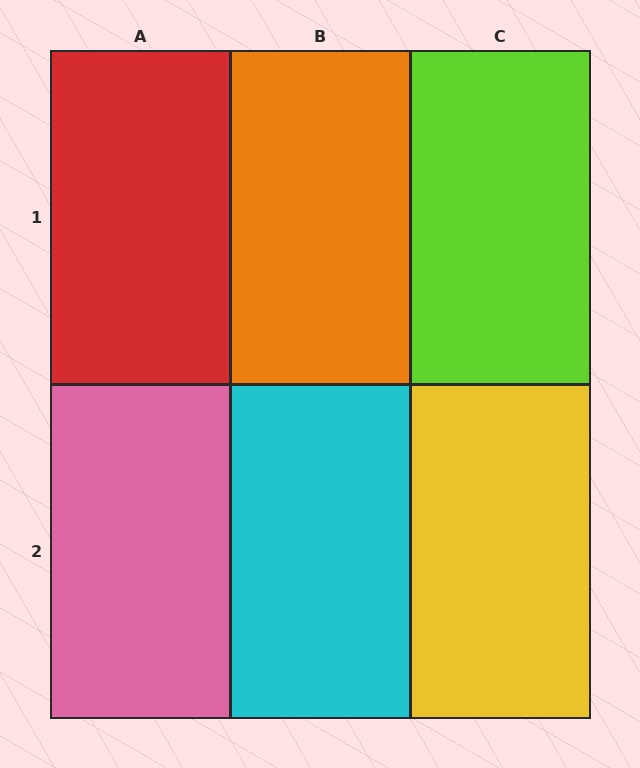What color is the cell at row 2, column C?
Yellow.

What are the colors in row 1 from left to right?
Red, orange, lime.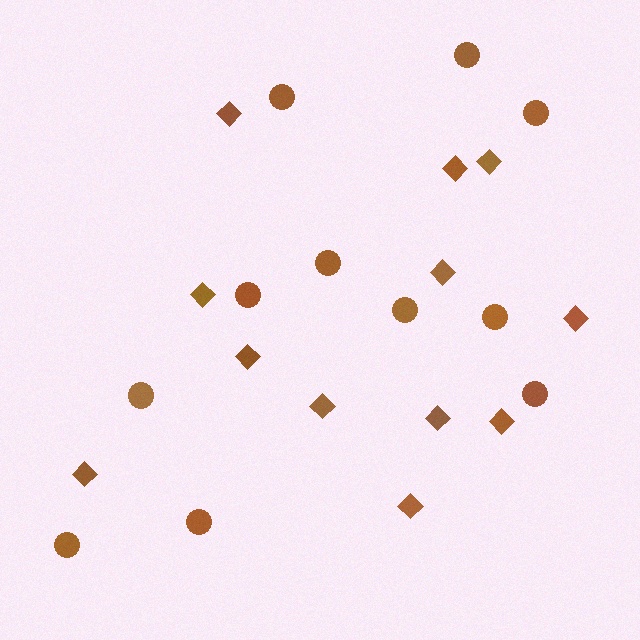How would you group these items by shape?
There are 2 groups: one group of circles (11) and one group of diamonds (12).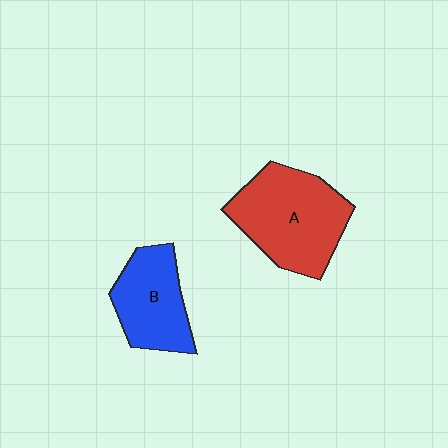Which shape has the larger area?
Shape A (red).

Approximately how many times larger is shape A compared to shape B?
Approximately 1.4 times.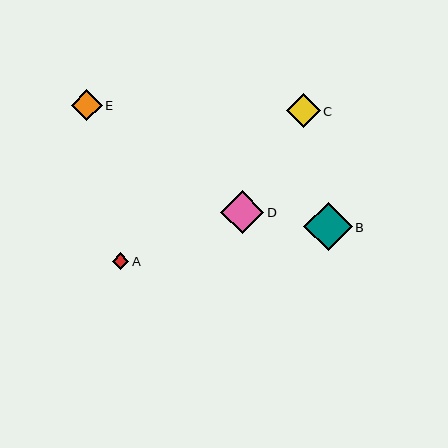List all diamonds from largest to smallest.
From largest to smallest: B, D, C, E, A.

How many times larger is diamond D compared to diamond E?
Diamond D is approximately 1.4 times the size of diamond E.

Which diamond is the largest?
Diamond B is the largest with a size of approximately 48 pixels.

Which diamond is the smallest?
Diamond A is the smallest with a size of approximately 16 pixels.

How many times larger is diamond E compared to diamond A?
Diamond E is approximately 1.9 times the size of diamond A.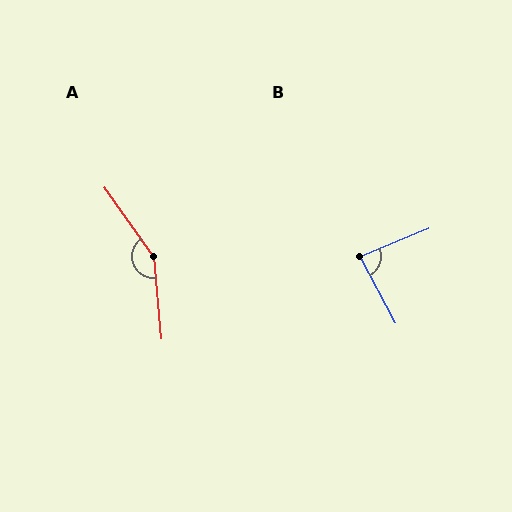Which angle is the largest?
A, at approximately 150 degrees.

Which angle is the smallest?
B, at approximately 84 degrees.